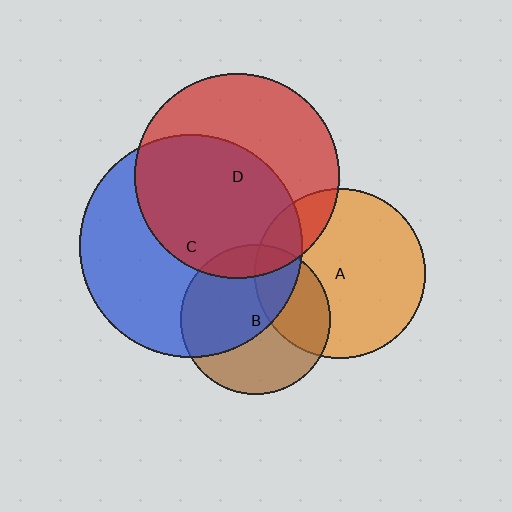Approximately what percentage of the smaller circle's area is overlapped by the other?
Approximately 15%.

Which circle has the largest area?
Circle C (blue).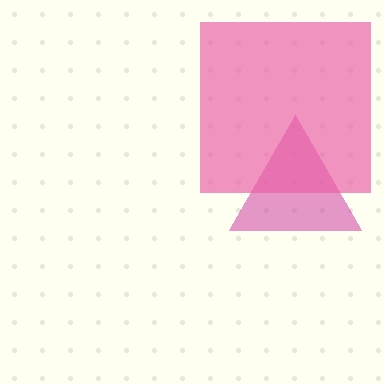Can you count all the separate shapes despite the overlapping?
Yes, there are 2 separate shapes.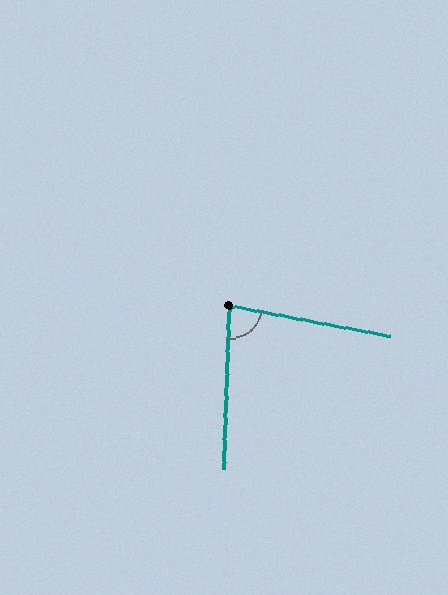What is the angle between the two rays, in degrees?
Approximately 81 degrees.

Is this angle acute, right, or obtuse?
It is acute.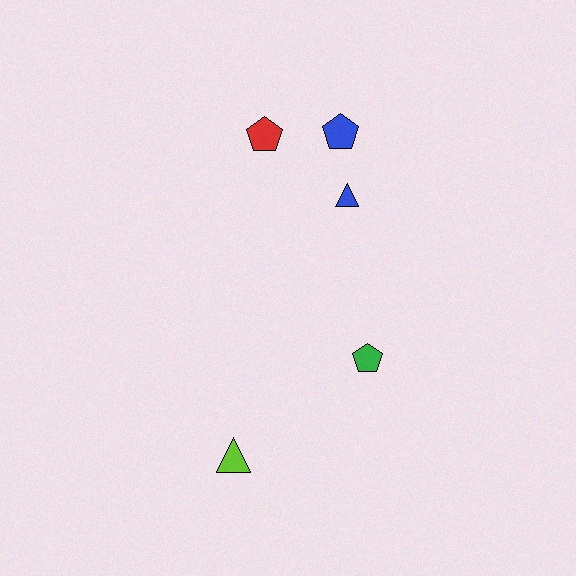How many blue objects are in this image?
There are 2 blue objects.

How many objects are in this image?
There are 5 objects.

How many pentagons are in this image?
There are 3 pentagons.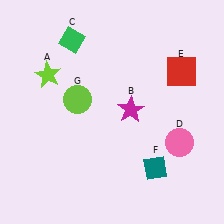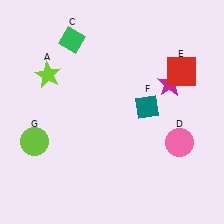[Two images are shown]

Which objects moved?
The objects that moved are: the magenta star (B), the teal diamond (F), the lime circle (G).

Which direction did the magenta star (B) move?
The magenta star (B) moved right.